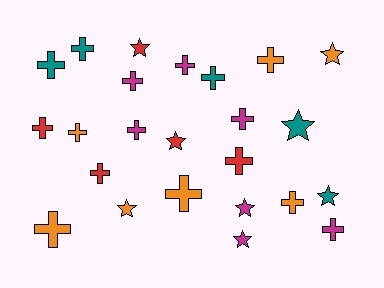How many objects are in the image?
There are 24 objects.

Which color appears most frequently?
Magenta, with 7 objects.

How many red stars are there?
There are 2 red stars.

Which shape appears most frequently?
Cross, with 16 objects.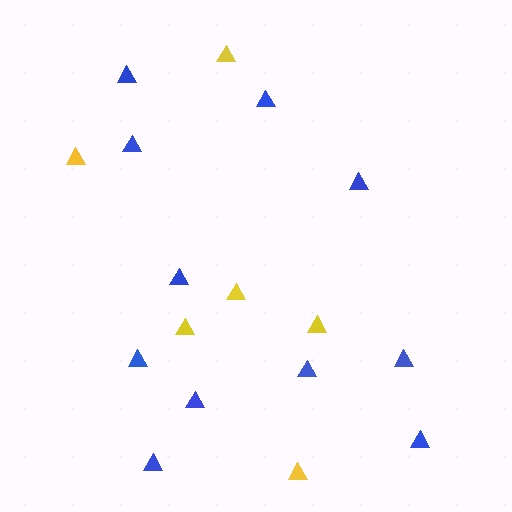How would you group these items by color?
There are 2 groups: one group of yellow triangles (6) and one group of blue triangles (11).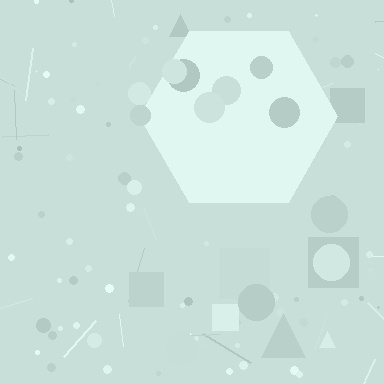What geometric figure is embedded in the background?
A hexagon is embedded in the background.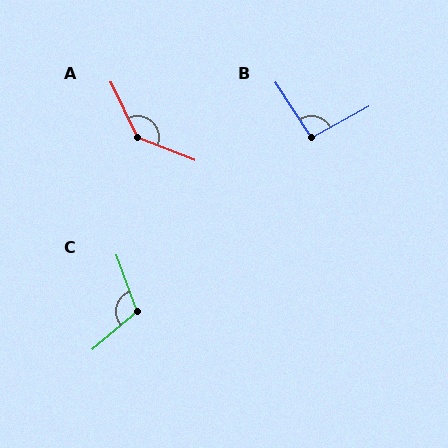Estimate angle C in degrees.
Approximately 110 degrees.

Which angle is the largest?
A, at approximately 137 degrees.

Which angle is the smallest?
B, at approximately 95 degrees.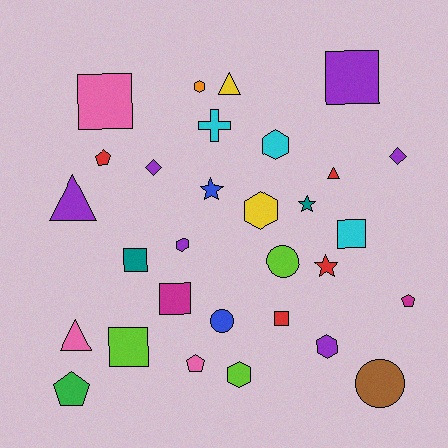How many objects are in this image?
There are 30 objects.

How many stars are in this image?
There are 3 stars.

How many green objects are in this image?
There is 1 green object.